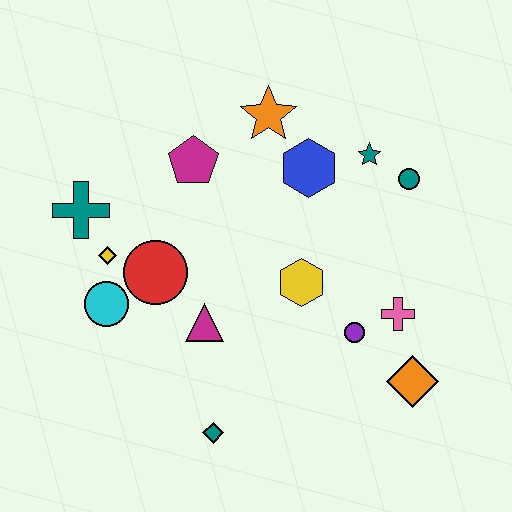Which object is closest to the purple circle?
The pink cross is closest to the purple circle.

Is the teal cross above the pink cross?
Yes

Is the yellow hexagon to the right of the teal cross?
Yes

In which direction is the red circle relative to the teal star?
The red circle is to the left of the teal star.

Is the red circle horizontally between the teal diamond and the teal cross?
Yes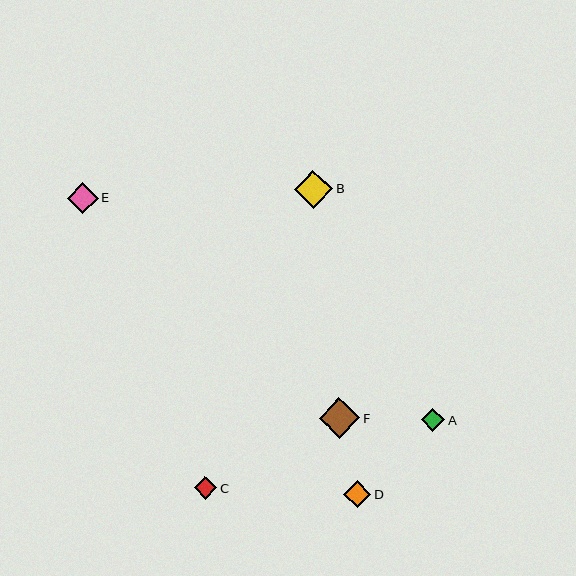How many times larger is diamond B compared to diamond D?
Diamond B is approximately 1.4 times the size of diamond D.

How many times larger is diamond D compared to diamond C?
Diamond D is approximately 1.2 times the size of diamond C.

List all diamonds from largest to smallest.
From largest to smallest: F, B, E, D, A, C.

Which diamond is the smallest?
Diamond C is the smallest with a size of approximately 23 pixels.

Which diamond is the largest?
Diamond F is the largest with a size of approximately 41 pixels.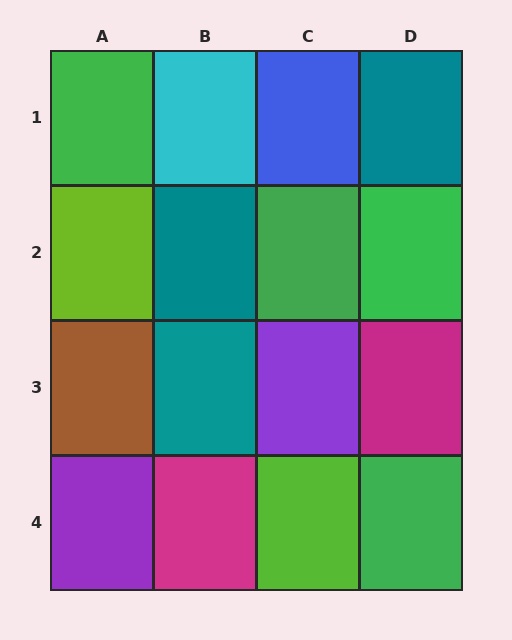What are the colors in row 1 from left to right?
Green, cyan, blue, teal.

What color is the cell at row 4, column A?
Purple.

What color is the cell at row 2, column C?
Green.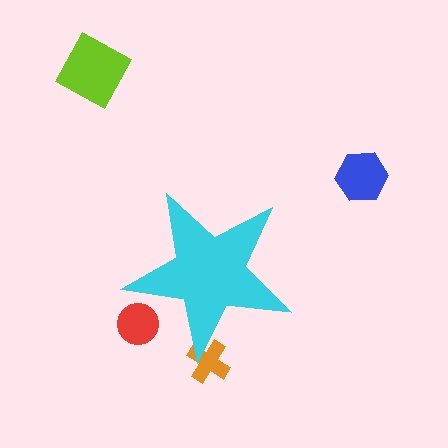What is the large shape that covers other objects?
A cyan star.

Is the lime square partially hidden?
No, the lime square is fully visible.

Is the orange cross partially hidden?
Yes, the orange cross is partially hidden behind the cyan star.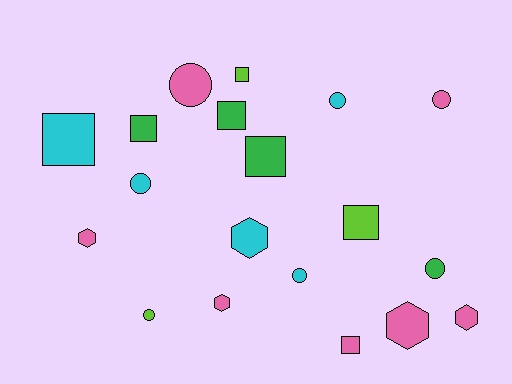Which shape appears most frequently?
Circle, with 7 objects.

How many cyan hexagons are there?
There is 1 cyan hexagon.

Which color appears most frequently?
Pink, with 7 objects.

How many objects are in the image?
There are 19 objects.